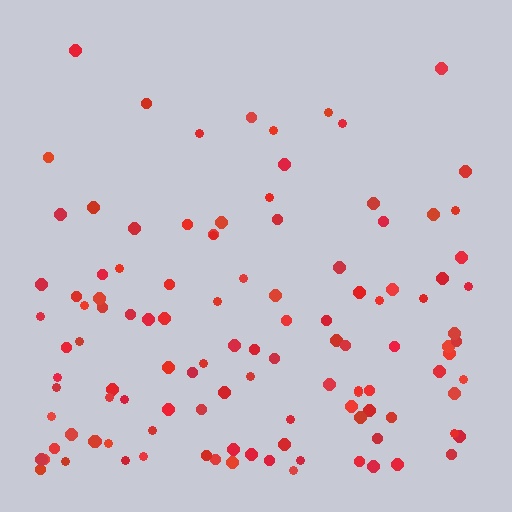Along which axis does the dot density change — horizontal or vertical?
Vertical.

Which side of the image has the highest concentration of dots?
The bottom.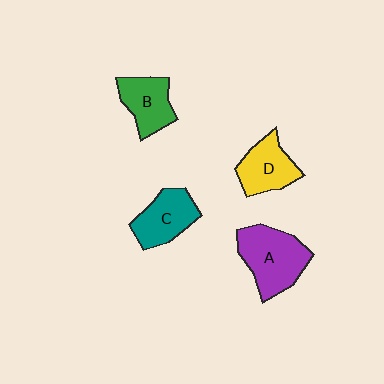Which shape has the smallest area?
Shape B (green).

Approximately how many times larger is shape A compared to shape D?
Approximately 1.4 times.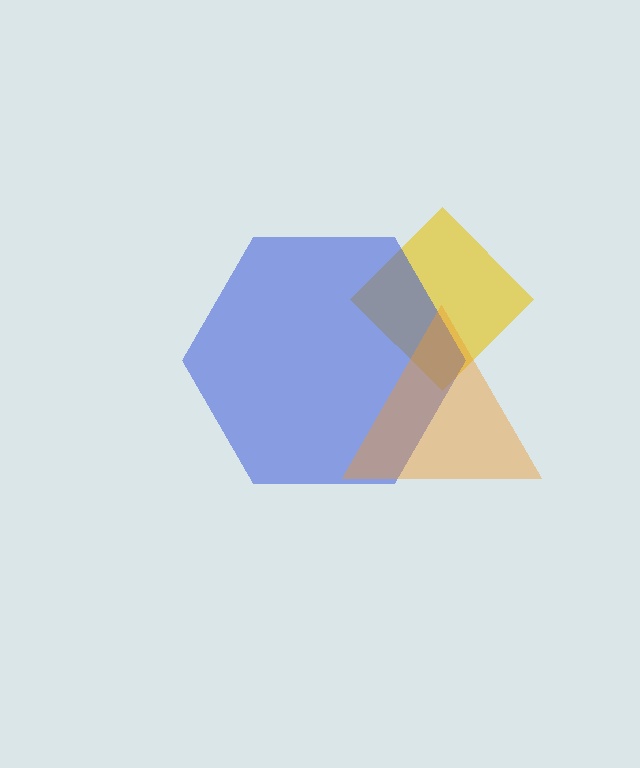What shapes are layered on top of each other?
The layered shapes are: a yellow diamond, a blue hexagon, an orange triangle.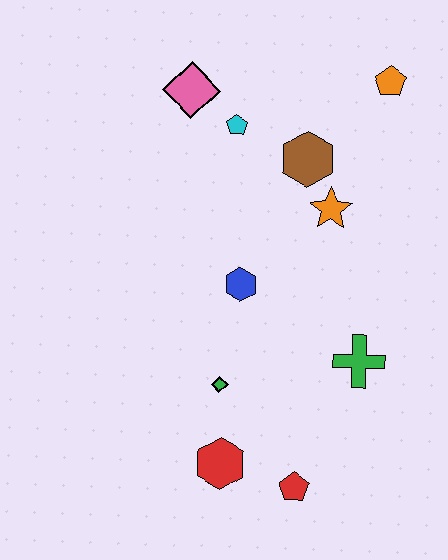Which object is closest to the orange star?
The brown hexagon is closest to the orange star.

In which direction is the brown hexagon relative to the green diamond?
The brown hexagon is above the green diamond.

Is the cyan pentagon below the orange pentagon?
Yes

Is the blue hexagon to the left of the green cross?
Yes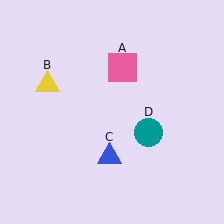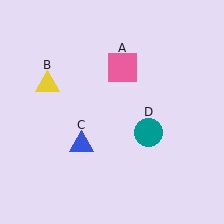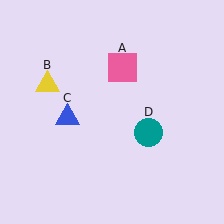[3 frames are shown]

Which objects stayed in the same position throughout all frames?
Pink square (object A) and yellow triangle (object B) and teal circle (object D) remained stationary.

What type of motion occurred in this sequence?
The blue triangle (object C) rotated clockwise around the center of the scene.